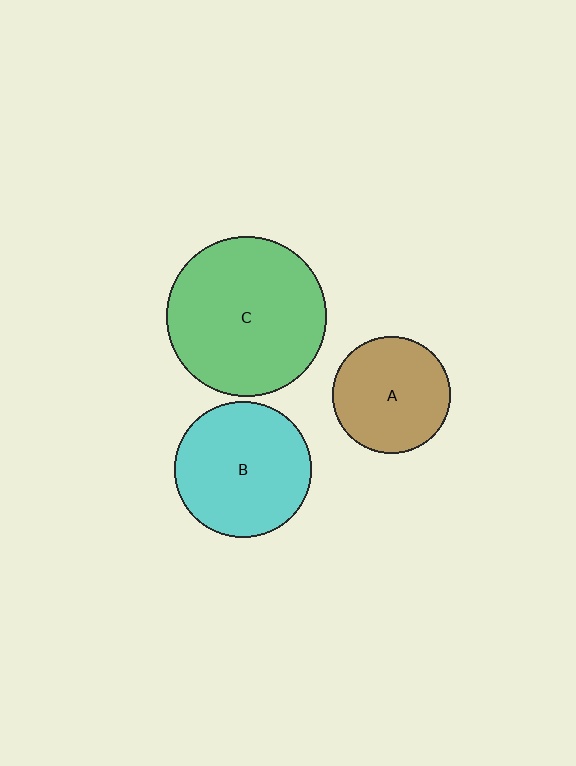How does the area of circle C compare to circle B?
Approximately 1.4 times.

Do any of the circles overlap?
No, none of the circles overlap.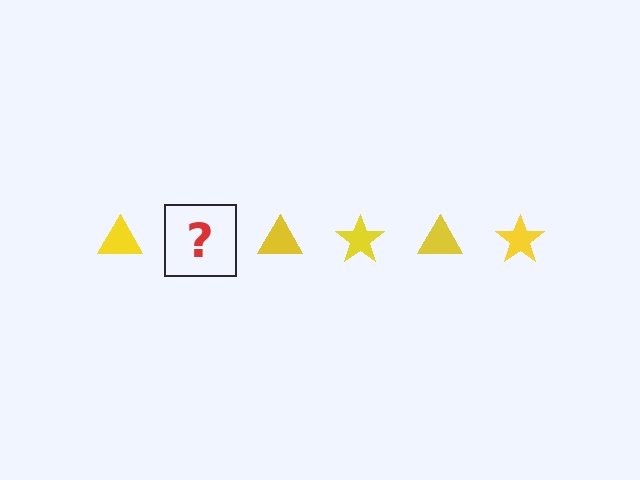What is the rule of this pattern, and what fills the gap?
The rule is that the pattern cycles through triangle, star shapes in yellow. The gap should be filled with a yellow star.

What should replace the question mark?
The question mark should be replaced with a yellow star.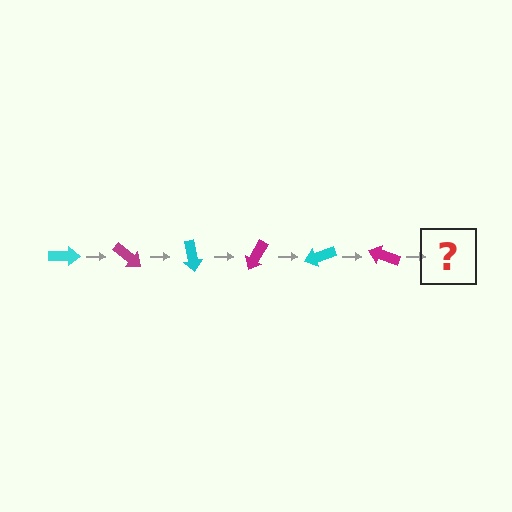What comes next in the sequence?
The next element should be a cyan arrow, rotated 240 degrees from the start.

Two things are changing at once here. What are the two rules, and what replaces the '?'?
The two rules are that it rotates 40 degrees each step and the color cycles through cyan and magenta. The '?' should be a cyan arrow, rotated 240 degrees from the start.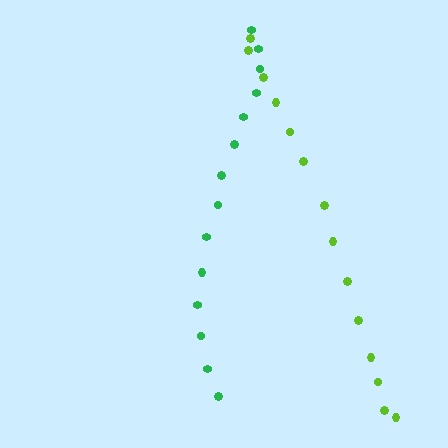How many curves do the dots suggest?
There are 2 distinct paths.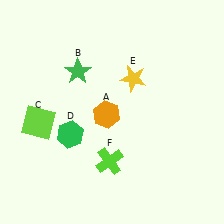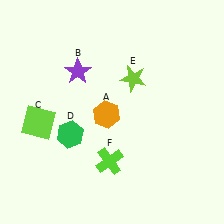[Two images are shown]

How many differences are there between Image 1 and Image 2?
There are 2 differences between the two images.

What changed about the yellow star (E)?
In Image 1, E is yellow. In Image 2, it changed to lime.